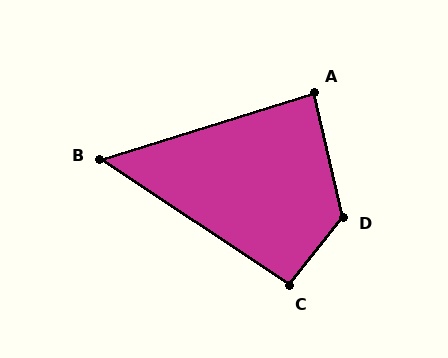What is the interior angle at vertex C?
Approximately 94 degrees (approximately right).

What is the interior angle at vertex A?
Approximately 86 degrees (approximately right).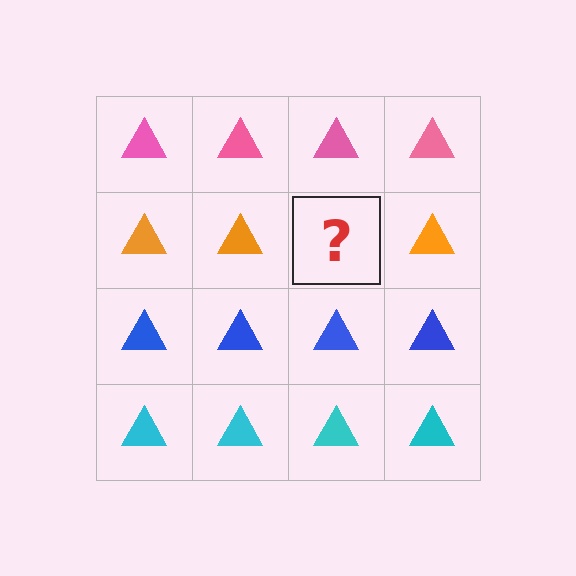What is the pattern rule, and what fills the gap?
The rule is that each row has a consistent color. The gap should be filled with an orange triangle.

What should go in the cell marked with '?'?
The missing cell should contain an orange triangle.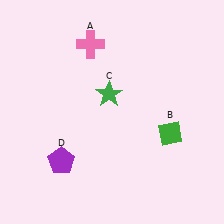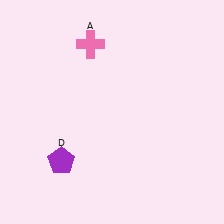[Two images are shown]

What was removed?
The green diamond (B), the green star (C) were removed in Image 2.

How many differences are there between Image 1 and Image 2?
There are 2 differences between the two images.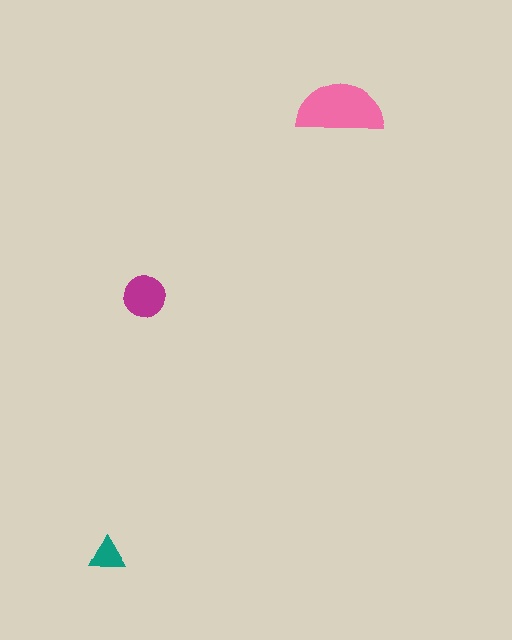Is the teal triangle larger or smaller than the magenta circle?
Smaller.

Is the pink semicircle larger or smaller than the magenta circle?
Larger.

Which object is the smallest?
The teal triangle.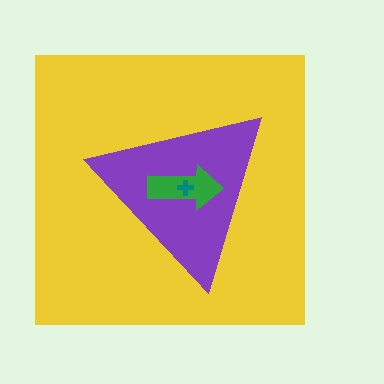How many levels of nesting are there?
4.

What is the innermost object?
The teal cross.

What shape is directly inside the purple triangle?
The green arrow.